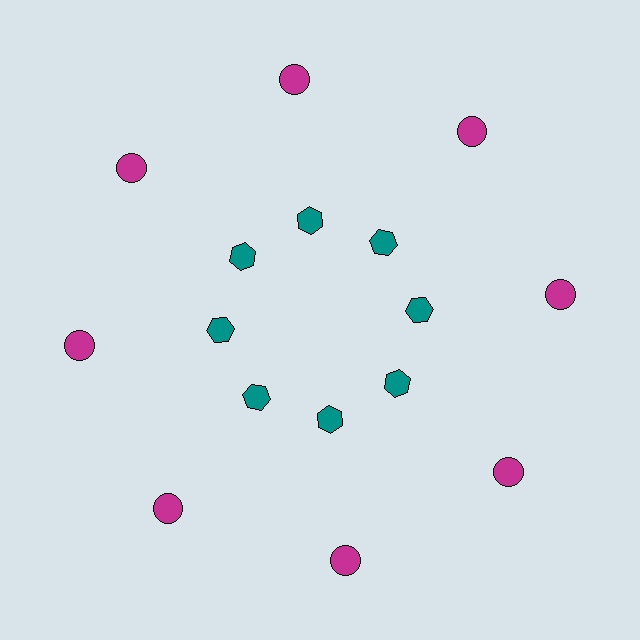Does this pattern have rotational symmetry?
Yes, this pattern has 8-fold rotational symmetry. It looks the same after rotating 45 degrees around the center.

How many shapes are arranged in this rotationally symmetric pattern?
There are 16 shapes, arranged in 8 groups of 2.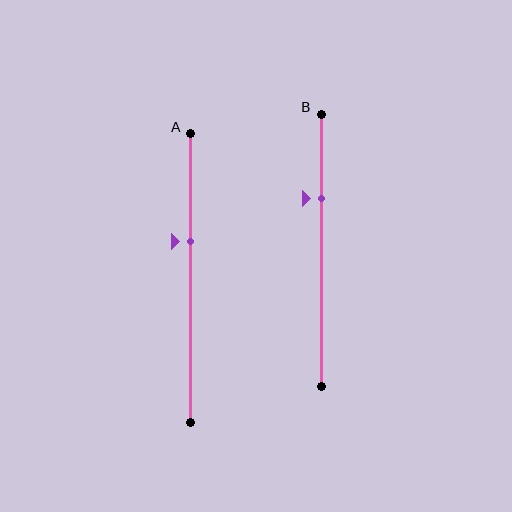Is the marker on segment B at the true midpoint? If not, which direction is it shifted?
No, the marker on segment B is shifted upward by about 19% of the segment length.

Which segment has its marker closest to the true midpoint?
Segment A has its marker closest to the true midpoint.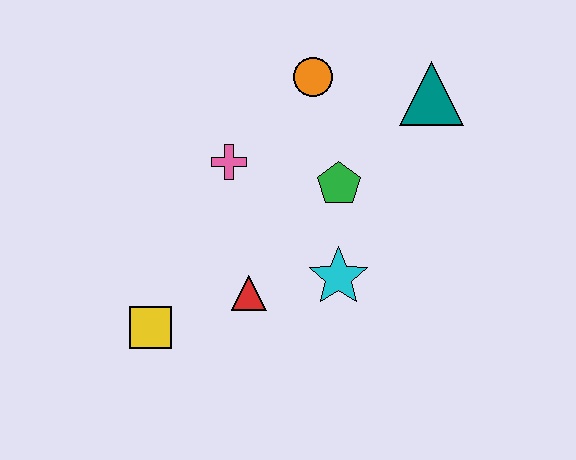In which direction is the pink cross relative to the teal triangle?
The pink cross is to the left of the teal triangle.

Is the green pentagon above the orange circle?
No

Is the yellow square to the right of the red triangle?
No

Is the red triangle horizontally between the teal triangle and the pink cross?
Yes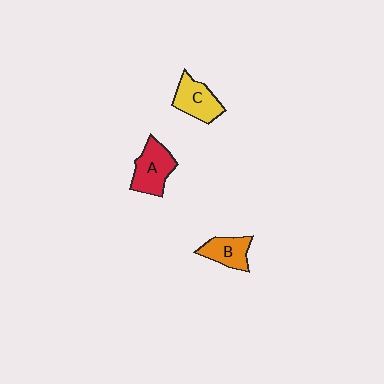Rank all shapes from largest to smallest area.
From largest to smallest: A (red), C (yellow), B (orange).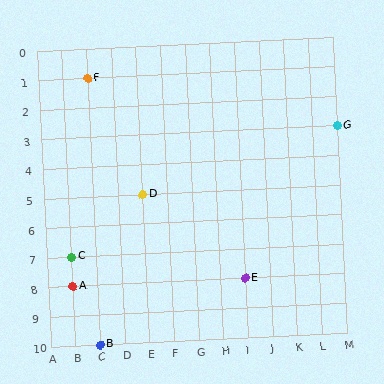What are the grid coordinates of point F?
Point F is at grid coordinates (C, 1).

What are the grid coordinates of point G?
Point G is at grid coordinates (M, 3).